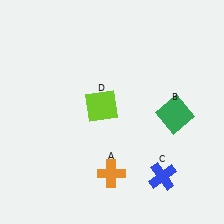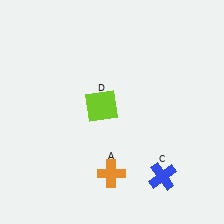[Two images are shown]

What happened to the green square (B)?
The green square (B) was removed in Image 2. It was in the bottom-right area of Image 1.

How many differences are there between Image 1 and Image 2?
There is 1 difference between the two images.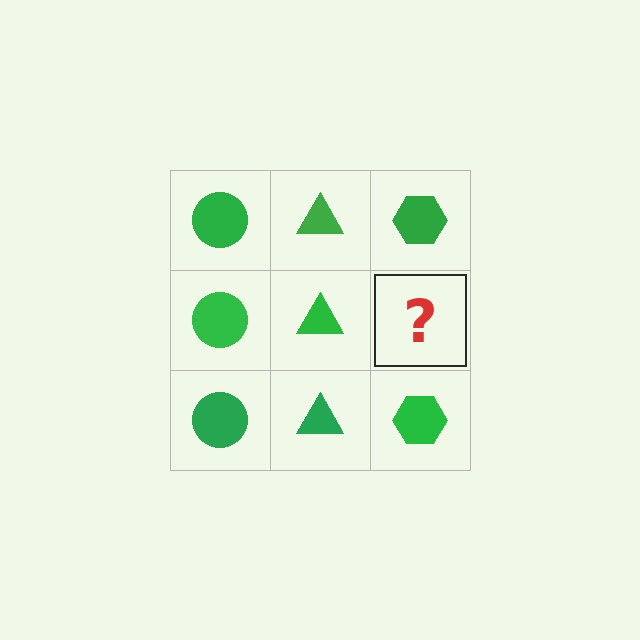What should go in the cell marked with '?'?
The missing cell should contain a green hexagon.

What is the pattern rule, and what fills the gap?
The rule is that each column has a consistent shape. The gap should be filled with a green hexagon.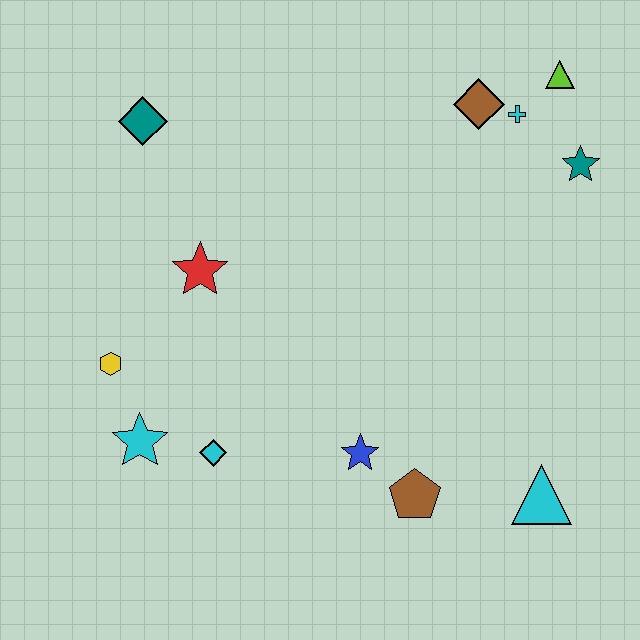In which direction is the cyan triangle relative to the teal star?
The cyan triangle is below the teal star.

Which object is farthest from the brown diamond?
The cyan star is farthest from the brown diamond.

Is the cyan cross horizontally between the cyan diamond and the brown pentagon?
No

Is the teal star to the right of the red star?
Yes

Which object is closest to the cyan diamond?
The cyan star is closest to the cyan diamond.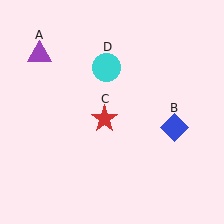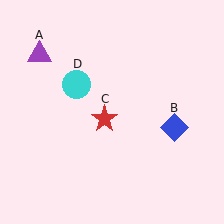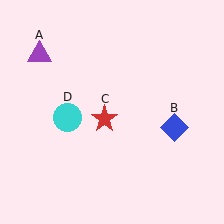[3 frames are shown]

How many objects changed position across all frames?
1 object changed position: cyan circle (object D).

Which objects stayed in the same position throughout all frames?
Purple triangle (object A) and blue diamond (object B) and red star (object C) remained stationary.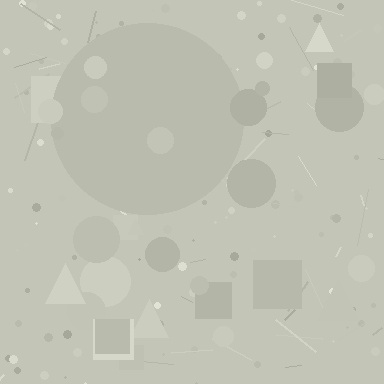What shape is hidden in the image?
A circle is hidden in the image.